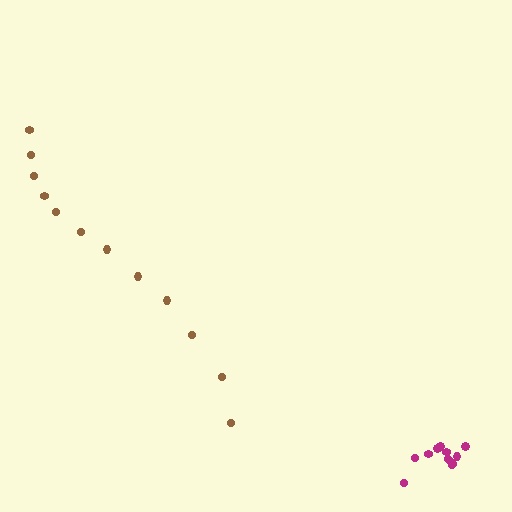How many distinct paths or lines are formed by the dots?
There are 2 distinct paths.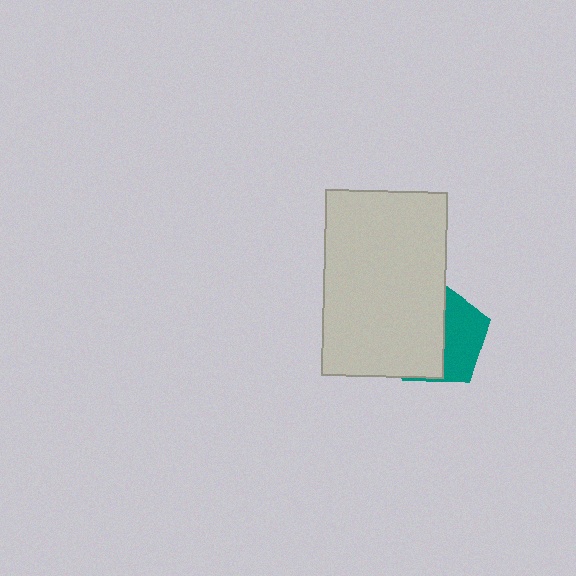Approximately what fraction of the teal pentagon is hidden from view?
Roughly 59% of the teal pentagon is hidden behind the light gray rectangle.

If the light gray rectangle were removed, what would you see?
You would see the complete teal pentagon.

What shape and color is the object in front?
The object in front is a light gray rectangle.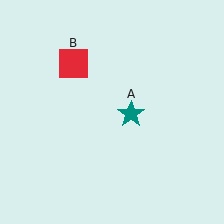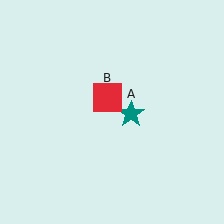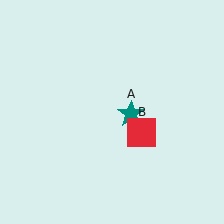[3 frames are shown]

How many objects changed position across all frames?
1 object changed position: red square (object B).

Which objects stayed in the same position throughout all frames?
Teal star (object A) remained stationary.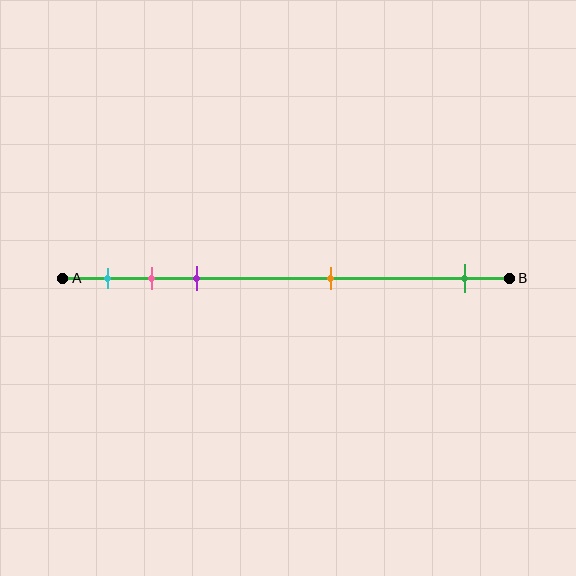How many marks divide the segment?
There are 5 marks dividing the segment.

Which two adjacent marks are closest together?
The pink and purple marks are the closest adjacent pair.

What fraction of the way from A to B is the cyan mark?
The cyan mark is approximately 10% (0.1) of the way from A to B.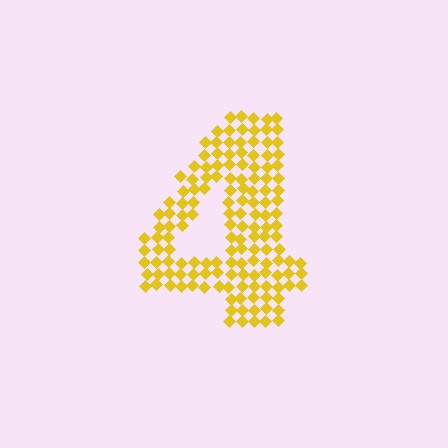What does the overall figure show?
The overall figure shows the digit 4.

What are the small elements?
The small elements are diamonds.